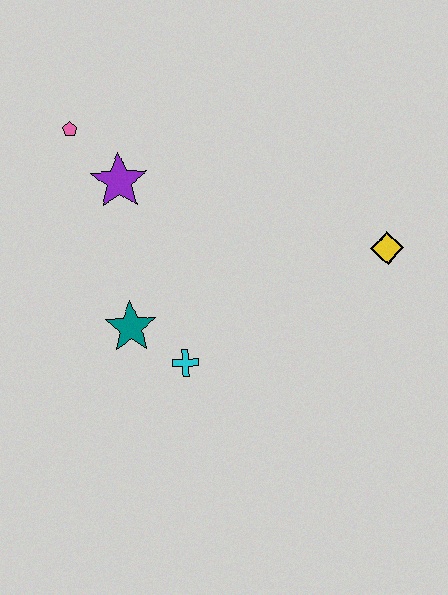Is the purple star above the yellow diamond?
Yes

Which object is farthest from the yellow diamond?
The pink pentagon is farthest from the yellow diamond.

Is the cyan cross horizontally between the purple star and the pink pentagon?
No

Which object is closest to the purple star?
The pink pentagon is closest to the purple star.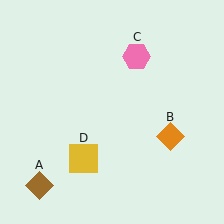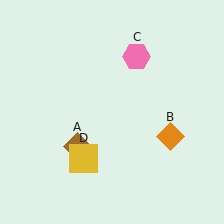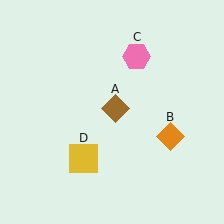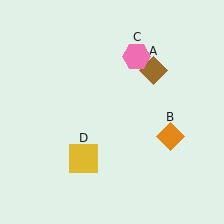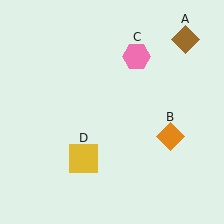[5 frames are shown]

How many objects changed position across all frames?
1 object changed position: brown diamond (object A).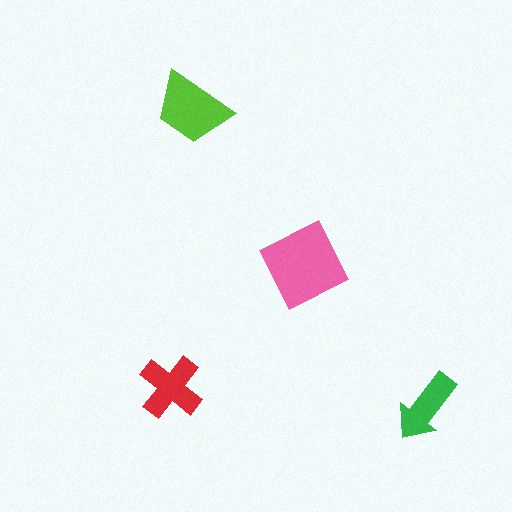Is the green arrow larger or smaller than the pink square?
Smaller.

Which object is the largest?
The pink square.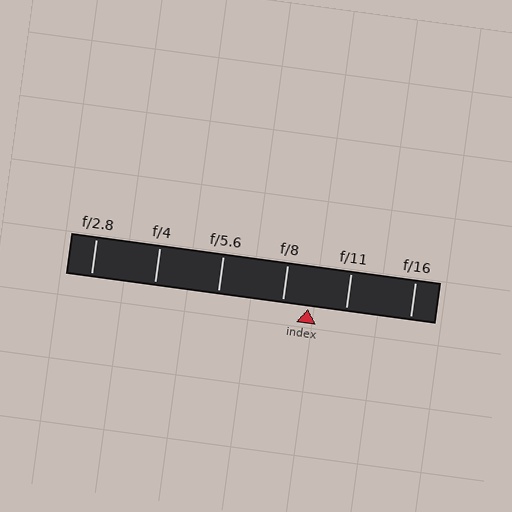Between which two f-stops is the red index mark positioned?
The index mark is between f/8 and f/11.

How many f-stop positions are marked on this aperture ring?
There are 6 f-stop positions marked.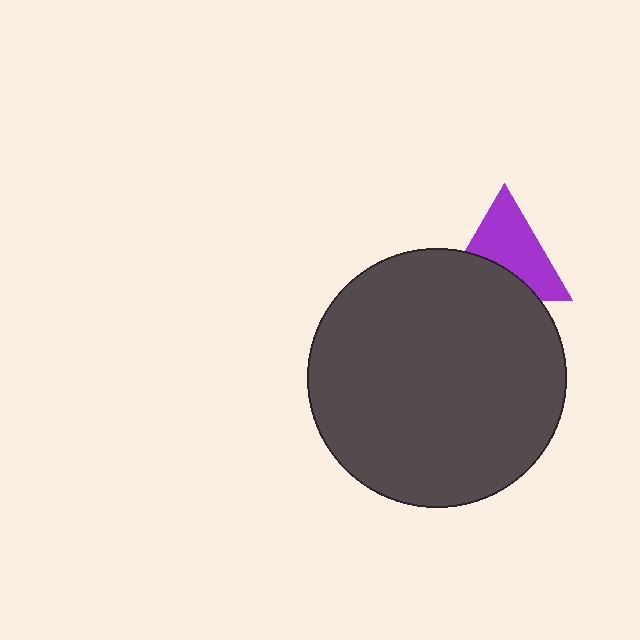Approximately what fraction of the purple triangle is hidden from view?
Roughly 39% of the purple triangle is hidden behind the dark gray circle.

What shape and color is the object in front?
The object in front is a dark gray circle.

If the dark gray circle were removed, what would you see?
You would see the complete purple triangle.